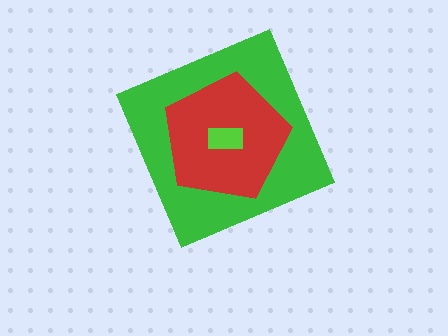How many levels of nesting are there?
3.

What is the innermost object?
The lime rectangle.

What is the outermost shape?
The green diamond.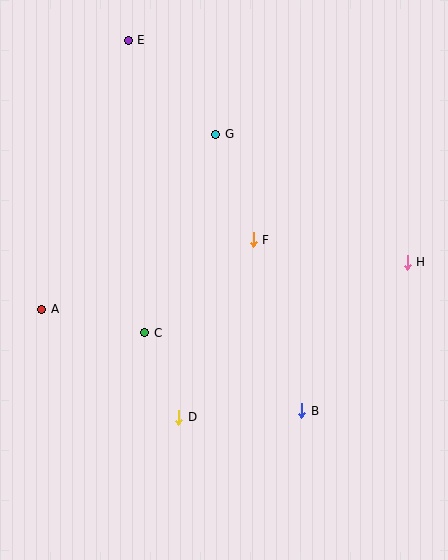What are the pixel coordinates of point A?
Point A is at (42, 309).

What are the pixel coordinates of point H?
Point H is at (407, 262).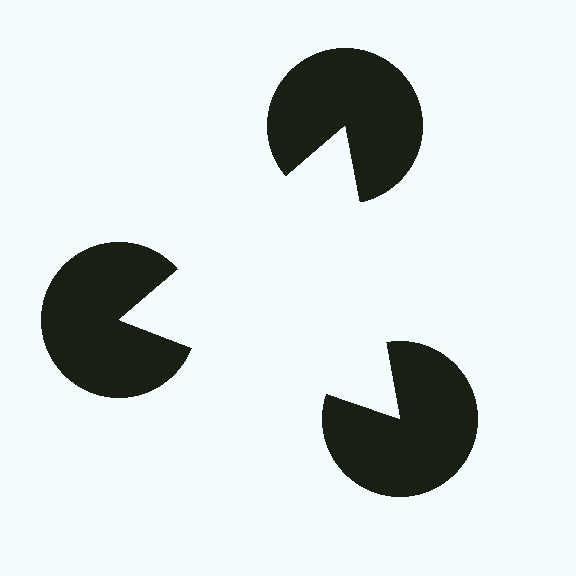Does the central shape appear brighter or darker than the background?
It typically appears slightly brighter than the background, even though no actual brightness change is drawn.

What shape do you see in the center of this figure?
An illusory triangle — its edges are inferred from the aligned wedge cuts in the pac-man discs, not physically drawn.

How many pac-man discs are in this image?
There are 3 — one at each vertex of the illusory triangle.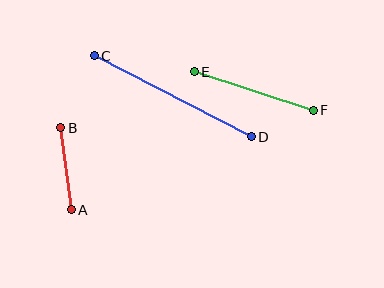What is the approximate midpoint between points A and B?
The midpoint is at approximately (66, 169) pixels.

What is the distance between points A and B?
The distance is approximately 83 pixels.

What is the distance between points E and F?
The distance is approximately 125 pixels.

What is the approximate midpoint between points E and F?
The midpoint is at approximately (254, 91) pixels.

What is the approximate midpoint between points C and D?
The midpoint is at approximately (173, 96) pixels.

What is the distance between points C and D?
The distance is approximately 177 pixels.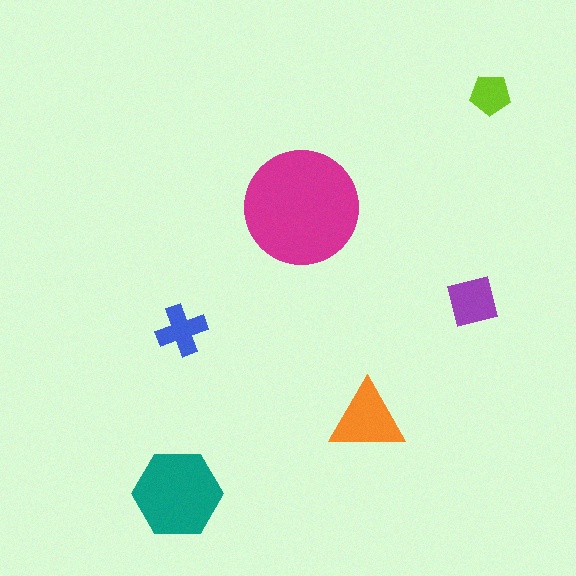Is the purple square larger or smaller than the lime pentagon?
Larger.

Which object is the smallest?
The lime pentagon.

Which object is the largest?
The magenta circle.